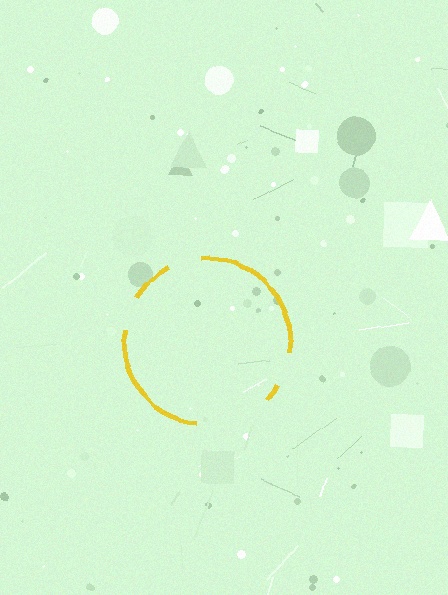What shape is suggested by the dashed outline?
The dashed outline suggests a circle.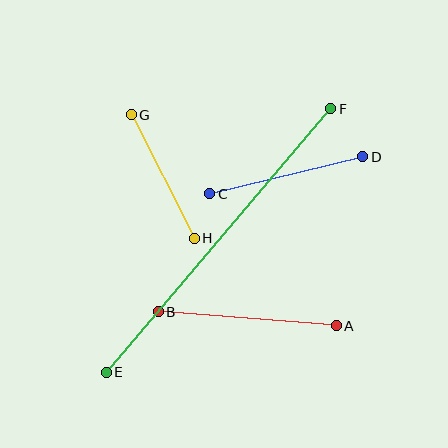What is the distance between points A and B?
The distance is approximately 178 pixels.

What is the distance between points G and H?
The distance is approximately 138 pixels.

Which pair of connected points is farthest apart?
Points E and F are farthest apart.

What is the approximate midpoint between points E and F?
The midpoint is at approximately (219, 241) pixels.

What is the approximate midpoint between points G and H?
The midpoint is at approximately (163, 177) pixels.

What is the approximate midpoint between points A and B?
The midpoint is at approximately (247, 319) pixels.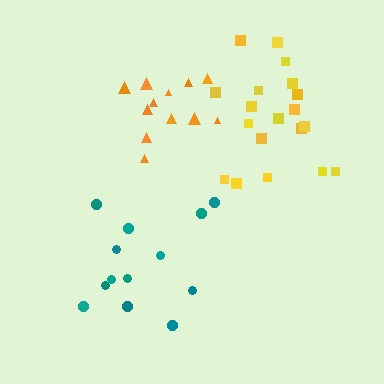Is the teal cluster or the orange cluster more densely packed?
Orange.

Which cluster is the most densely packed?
Orange.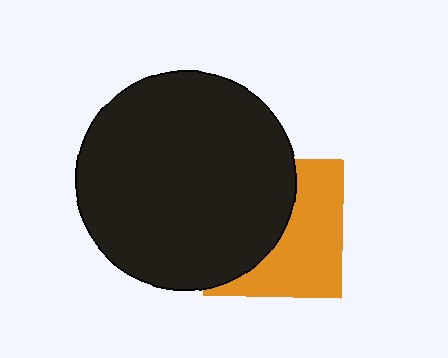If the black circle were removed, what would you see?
You would see the complete orange square.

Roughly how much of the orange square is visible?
About half of it is visible (roughly 49%).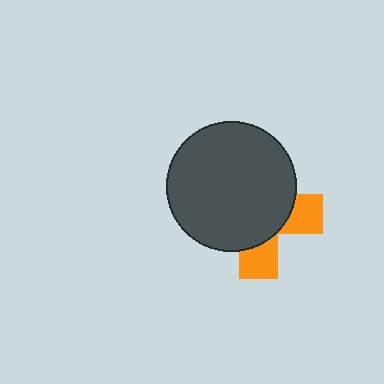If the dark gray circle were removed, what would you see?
You would see the complete orange cross.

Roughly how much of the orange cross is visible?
A small part of it is visible (roughly 31%).